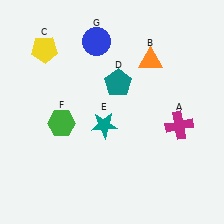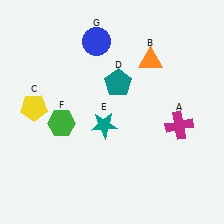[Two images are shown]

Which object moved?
The yellow pentagon (C) moved down.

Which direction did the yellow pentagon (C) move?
The yellow pentagon (C) moved down.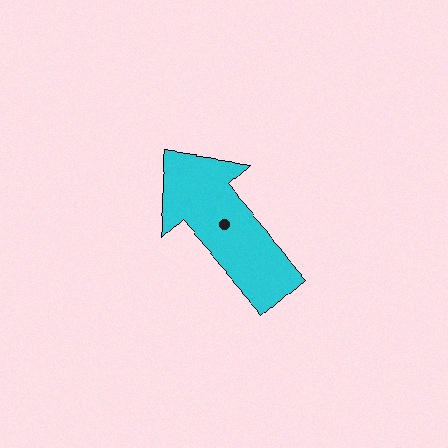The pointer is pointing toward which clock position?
Roughly 11 o'clock.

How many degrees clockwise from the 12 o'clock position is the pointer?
Approximately 318 degrees.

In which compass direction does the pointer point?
Northwest.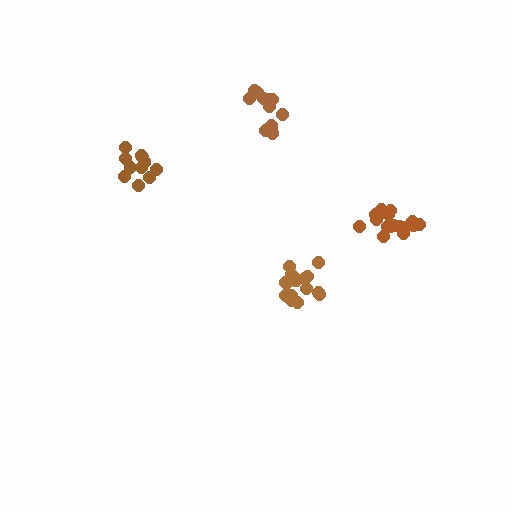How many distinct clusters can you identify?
There are 4 distinct clusters.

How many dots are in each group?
Group 1: 12 dots, Group 2: 17 dots, Group 3: 17 dots, Group 4: 13 dots (59 total).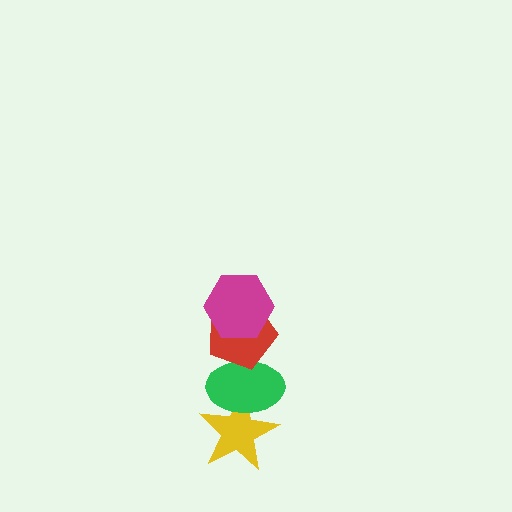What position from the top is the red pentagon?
The red pentagon is 2nd from the top.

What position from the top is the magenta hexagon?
The magenta hexagon is 1st from the top.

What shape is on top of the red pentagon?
The magenta hexagon is on top of the red pentagon.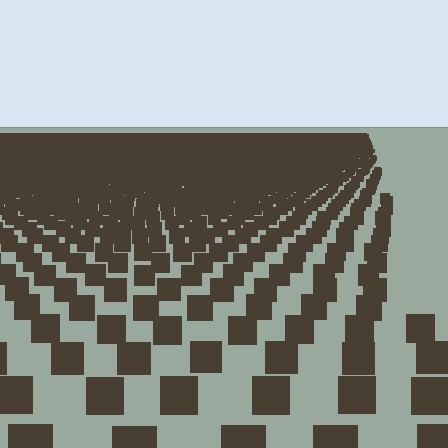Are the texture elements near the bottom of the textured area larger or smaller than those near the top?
Larger. Near the bottom, elements are closer to the viewer and appear at a bigger on-screen size.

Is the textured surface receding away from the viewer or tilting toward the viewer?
The surface is receding away from the viewer. Texture elements get smaller and denser toward the top.